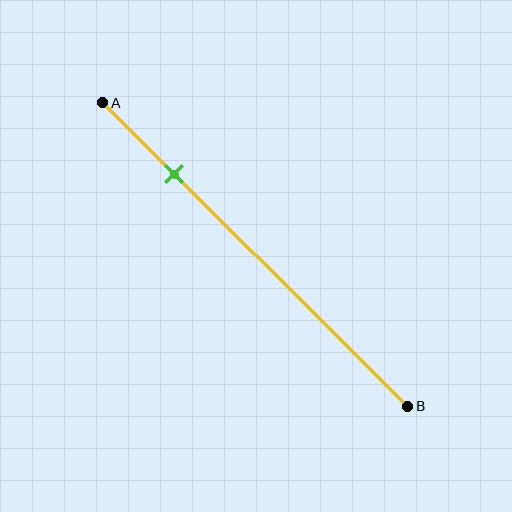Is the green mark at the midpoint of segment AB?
No, the mark is at about 25% from A, not at the 50% midpoint.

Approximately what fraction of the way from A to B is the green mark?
The green mark is approximately 25% of the way from A to B.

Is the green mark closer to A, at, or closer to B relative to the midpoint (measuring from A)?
The green mark is closer to point A than the midpoint of segment AB.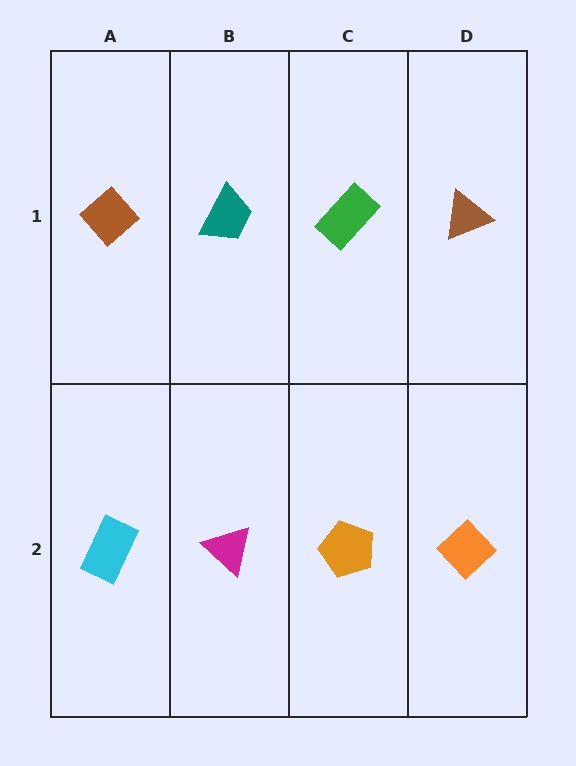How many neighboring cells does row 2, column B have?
3.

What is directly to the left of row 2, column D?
An orange pentagon.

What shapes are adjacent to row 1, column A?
A cyan rectangle (row 2, column A), a teal trapezoid (row 1, column B).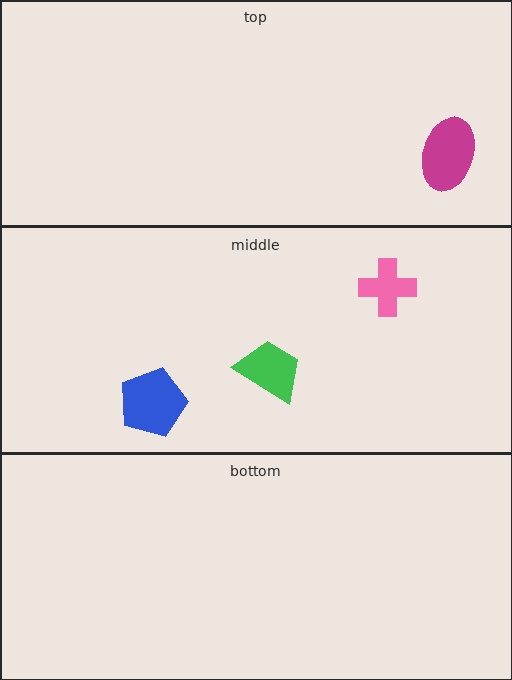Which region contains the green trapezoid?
The middle region.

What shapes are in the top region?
The magenta ellipse.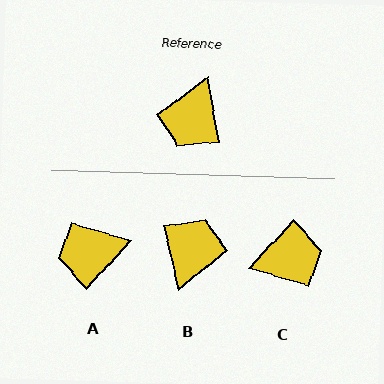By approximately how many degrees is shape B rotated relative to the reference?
Approximately 177 degrees clockwise.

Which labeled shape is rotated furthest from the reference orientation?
B, about 177 degrees away.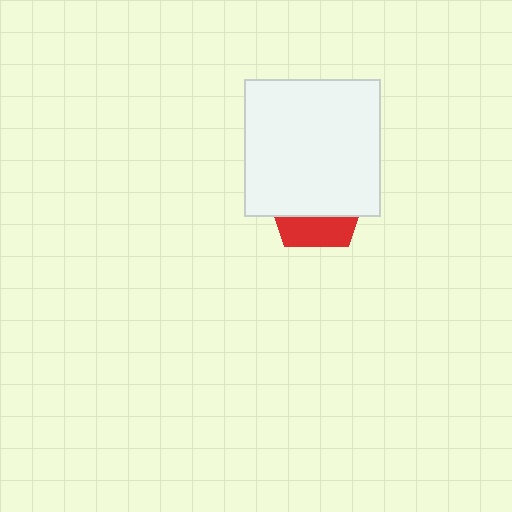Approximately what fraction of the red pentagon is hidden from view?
Roughly 69% of the red pentagon is hidden behind the white square.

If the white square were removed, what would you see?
You would see the complete red pentagon.